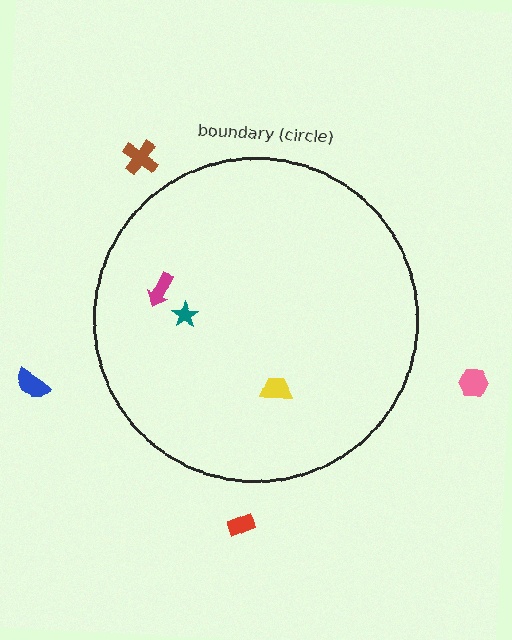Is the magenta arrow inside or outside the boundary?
Inside.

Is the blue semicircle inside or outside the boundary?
Outside.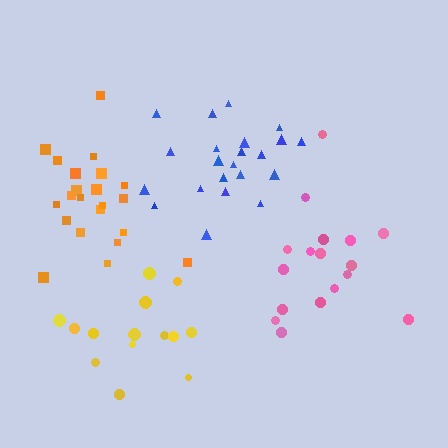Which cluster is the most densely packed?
Blue.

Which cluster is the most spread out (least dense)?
Pink.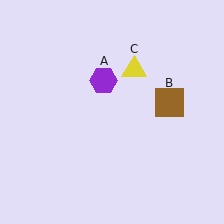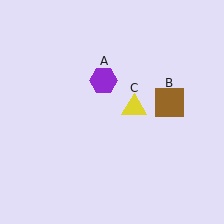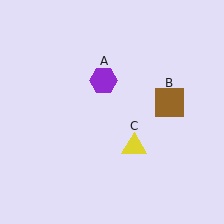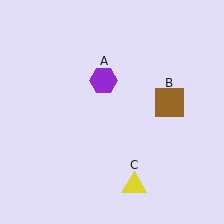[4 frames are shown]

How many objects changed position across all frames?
1 object changed position: yellow triangle (object C).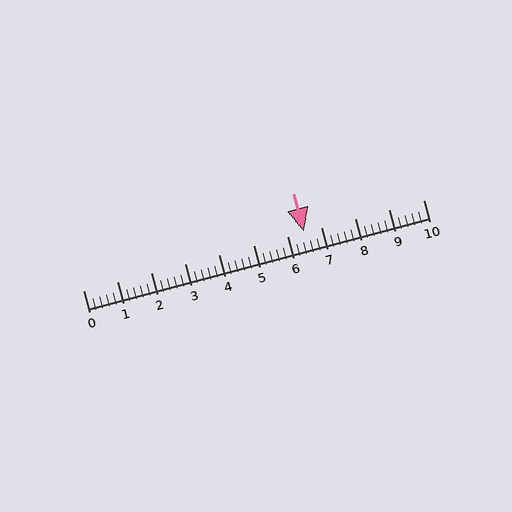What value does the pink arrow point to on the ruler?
The pink arrow points to approximately 6.5.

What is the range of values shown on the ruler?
The ruler shows values from 0 to 10.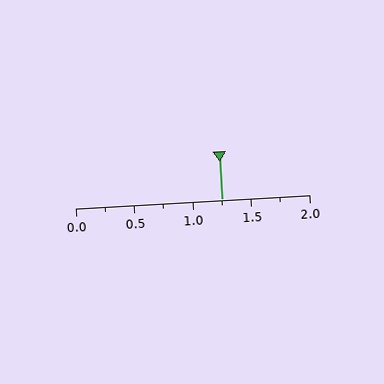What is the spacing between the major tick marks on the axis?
The major ticks are spaced 0.5 apart.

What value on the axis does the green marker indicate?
The marker indicates approximately 1.25.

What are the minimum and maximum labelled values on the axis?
The axis runs from 0.0 to 2.0.